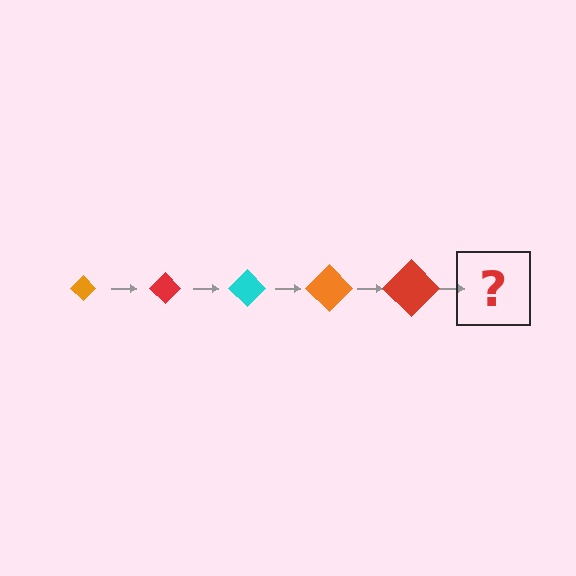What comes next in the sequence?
The next element should be a cyan diamond, larger than the previous one.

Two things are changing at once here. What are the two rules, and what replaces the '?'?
The two rules are that the diamond grows larger each step and the color cycles through orange, red, and cyan. The '?' should be a cyan diamond, larger than the previous one.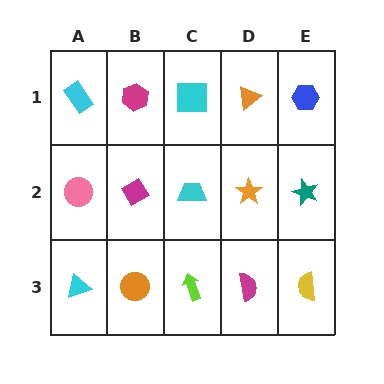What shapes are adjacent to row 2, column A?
A cyan rectangle (row 1, column A), a cyan triangle (row 3, column A), a magenta diamond (row 2, column B).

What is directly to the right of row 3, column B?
A lime arrow.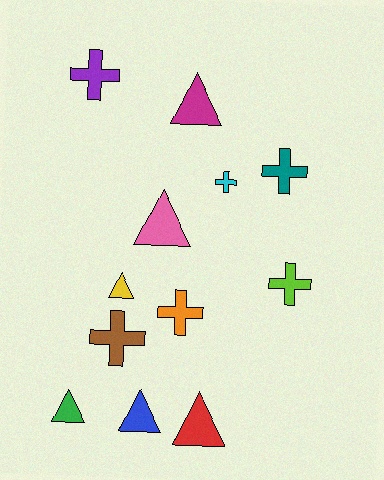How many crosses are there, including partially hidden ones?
There are 6 crosses.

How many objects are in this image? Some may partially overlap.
There are 12 objects.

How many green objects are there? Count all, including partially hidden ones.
There is 1 green object.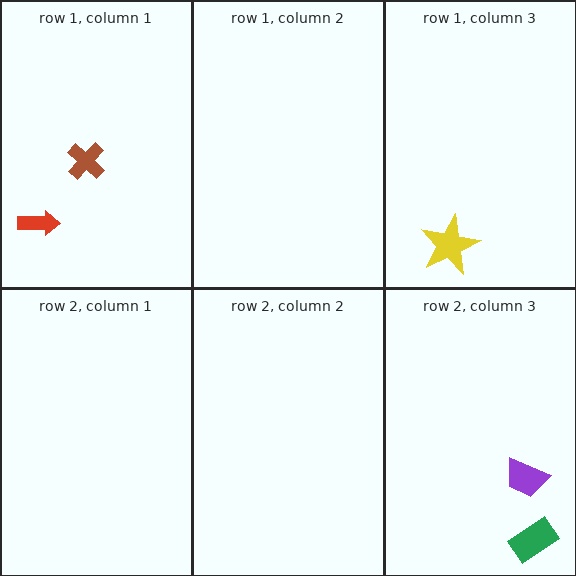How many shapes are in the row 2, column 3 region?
2.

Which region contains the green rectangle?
The row 2, column 3 region.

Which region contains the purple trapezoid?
The row 2, column 3 region.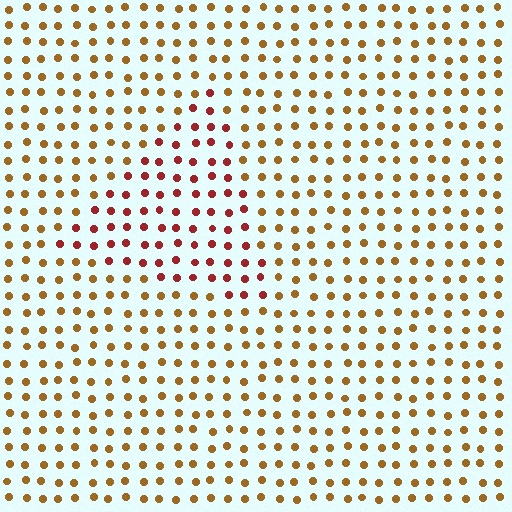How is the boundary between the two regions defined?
The boundary is defined purely by a slight shift in hue (about 39 degrees). Spacing, size, and orientation are identical on both sides.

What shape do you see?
I see a triangle.